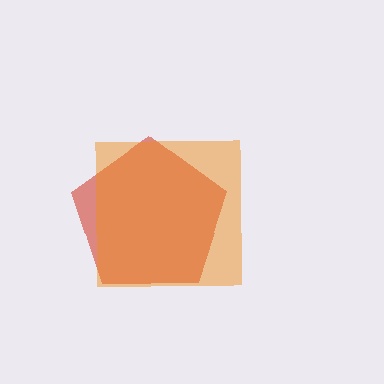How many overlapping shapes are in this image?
There are 2 overlapping shapes in the image.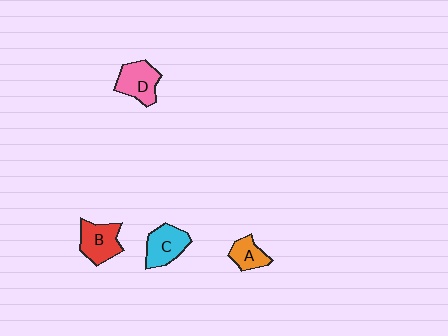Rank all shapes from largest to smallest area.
From largest to smallest: D (pink), C (cyan), B (red), A (orange).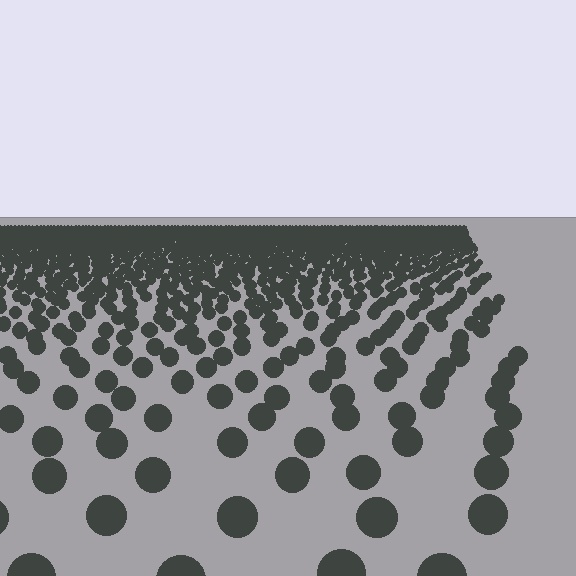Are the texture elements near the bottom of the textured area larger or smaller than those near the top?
Larger. Near the bottom, elements are closer to the viewer and appear at a bigger on-screen size.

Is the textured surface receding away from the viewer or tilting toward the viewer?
The surface is receding away from the viewer. Texture elements get smaller and denser toward the top.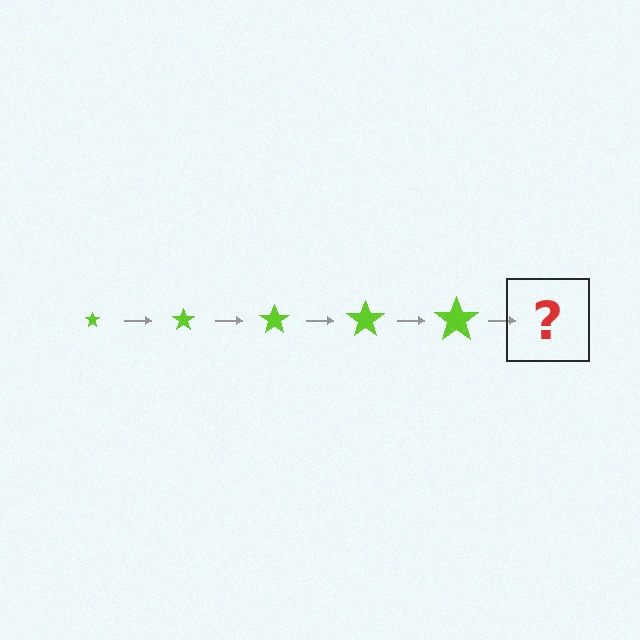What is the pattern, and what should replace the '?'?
The pattern is that the star gets progressively larger each step. The '?' should be a lime star, larger than the previous one.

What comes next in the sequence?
The next element should be a lime star, larger than the previous one.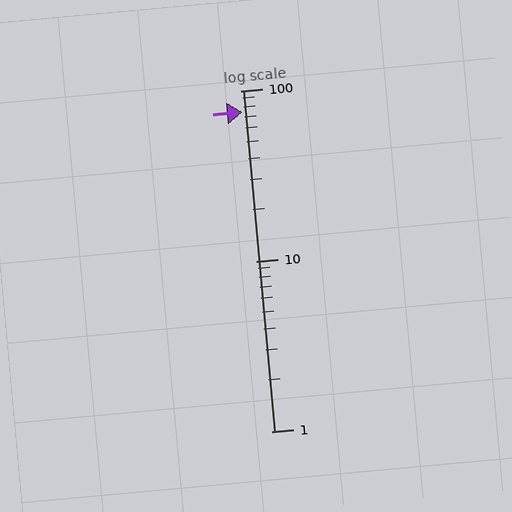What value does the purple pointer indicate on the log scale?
The pointer indicates approximately 75.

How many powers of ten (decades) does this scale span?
The scale spans 2 decades, from 1 to 100.